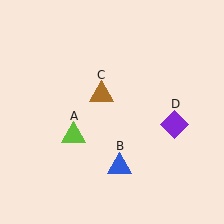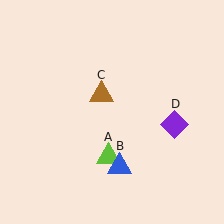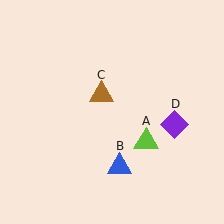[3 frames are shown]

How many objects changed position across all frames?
1 object changed position: lime triangle (object A).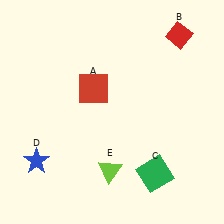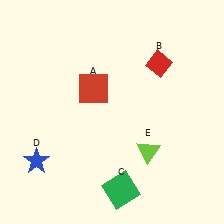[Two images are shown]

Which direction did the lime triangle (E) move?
The lime triangle (E) moved right.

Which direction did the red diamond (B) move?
The red diamond (B) moved down.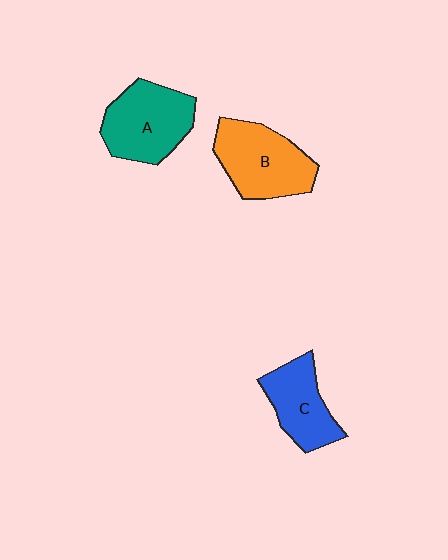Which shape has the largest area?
Shape B (orange).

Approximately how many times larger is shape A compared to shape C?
Approximately 1.3 times.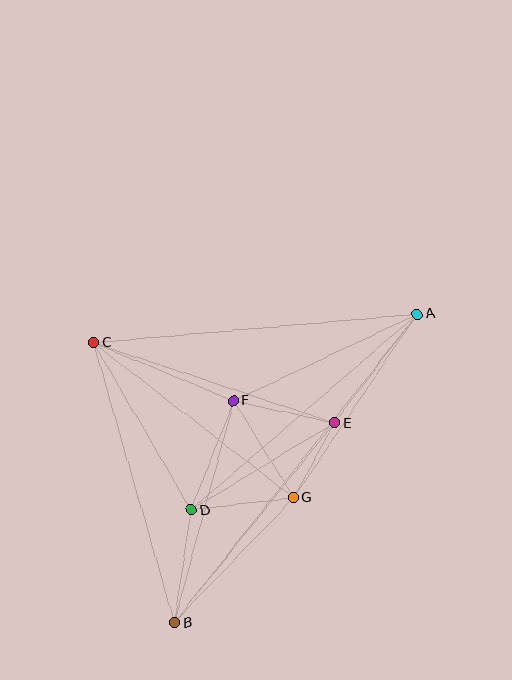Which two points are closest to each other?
Points E and G are closest to each other.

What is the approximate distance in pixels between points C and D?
The distance between C and D is approximately 194 pixels.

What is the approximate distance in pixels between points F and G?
The distance between F and G is approximately 114 pixels.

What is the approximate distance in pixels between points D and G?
The distance between D and G is approximately 103 pixels.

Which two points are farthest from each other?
Points A and B are farthest from each other.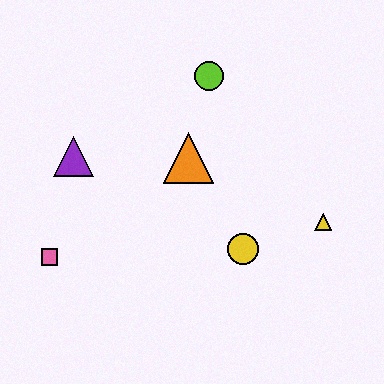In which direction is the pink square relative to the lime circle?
The pink square is below the lime circle.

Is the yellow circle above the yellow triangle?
No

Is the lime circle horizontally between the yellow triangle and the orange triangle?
Yes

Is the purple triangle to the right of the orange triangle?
No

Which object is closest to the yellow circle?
The yellow triangle is closest to the yellow circle.